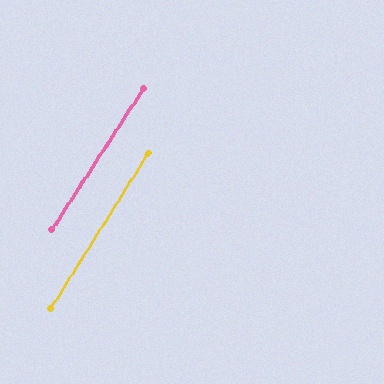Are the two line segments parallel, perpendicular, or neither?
Parallel — their directions differ by only 0.6°.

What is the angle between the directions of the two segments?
Approximately 1 degree.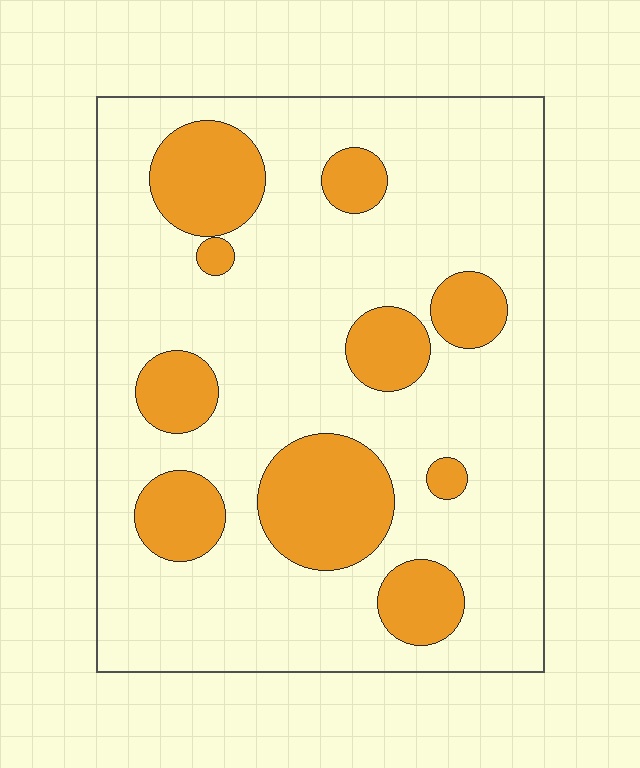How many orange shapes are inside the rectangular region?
10.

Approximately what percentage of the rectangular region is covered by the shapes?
Approximately 25%.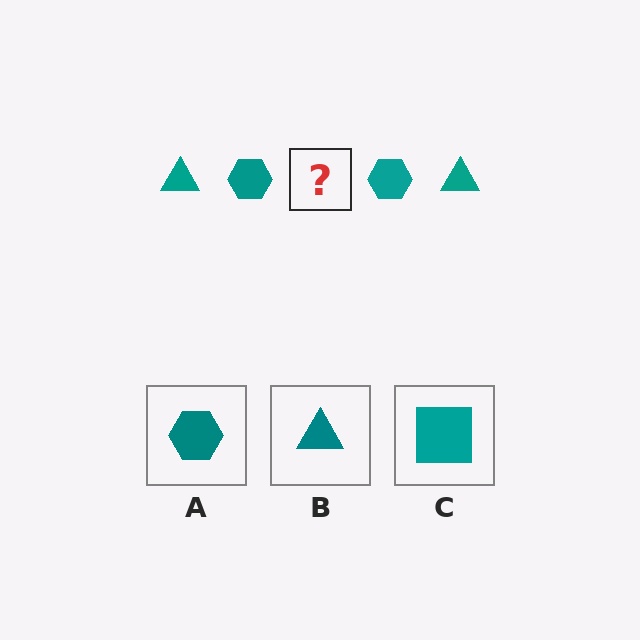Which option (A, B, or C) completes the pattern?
B.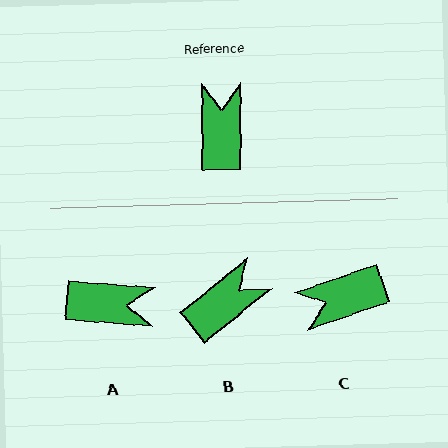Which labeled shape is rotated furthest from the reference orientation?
C, about 109 degrees away.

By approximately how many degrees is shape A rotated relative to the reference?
Approximately 95 degrees clockwise.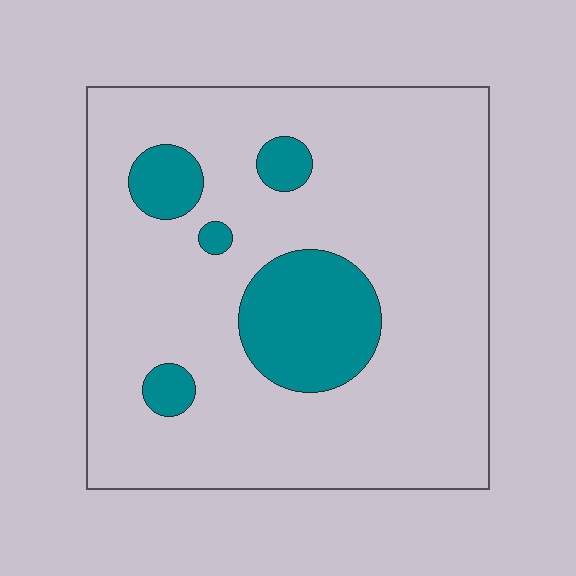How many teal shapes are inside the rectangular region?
5.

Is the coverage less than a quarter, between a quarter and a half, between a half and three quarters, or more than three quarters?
Less than a quarter.